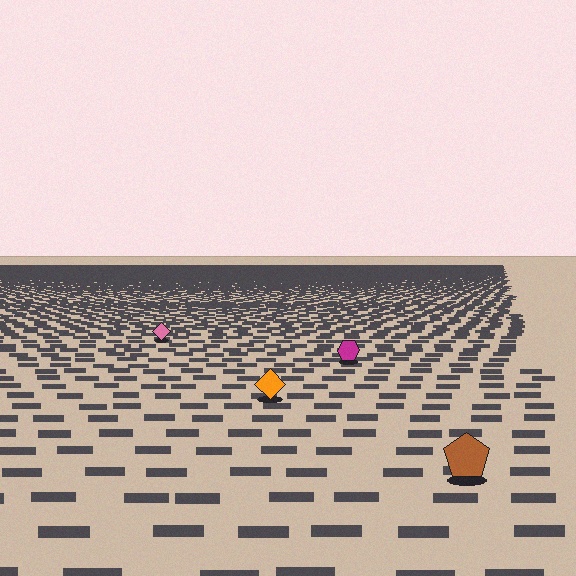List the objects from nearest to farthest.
From nearest to farthest: the brown pentagon, the orange diamond, the magenta hexagon, the pink diamond.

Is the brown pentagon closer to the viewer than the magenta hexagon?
Yes. The brown pentagon is closer — you can tell from the texture gradient: the ground texture is coarser near it.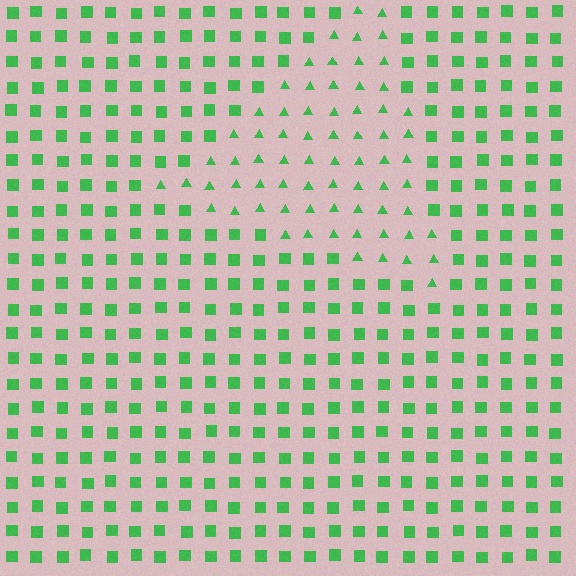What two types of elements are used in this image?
The image uses triangles inside the triangle region and squares outside it.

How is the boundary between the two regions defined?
The boundary is defined by a change in element shape: triangles inside vs. squares outside. All elements share the same color and spacing.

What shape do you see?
I see a triangle.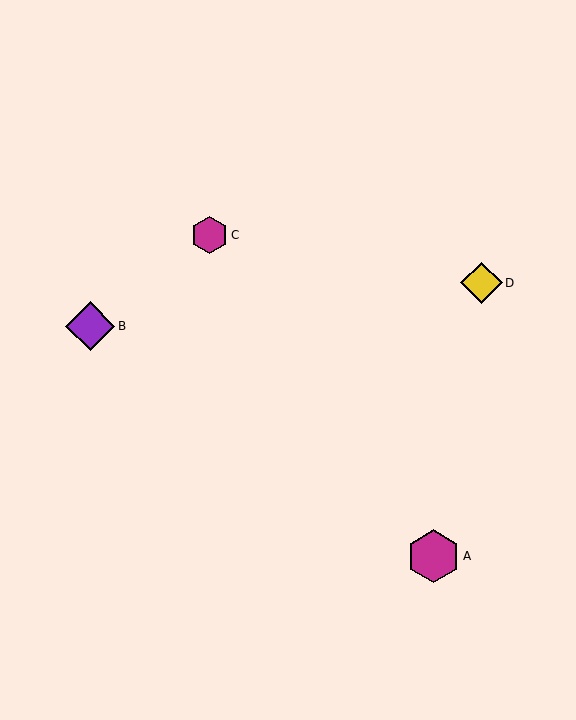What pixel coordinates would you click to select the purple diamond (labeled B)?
Click at (90, 326) to select the purple diamond B.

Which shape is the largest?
The magenta hexagon (labeled A) is the largest.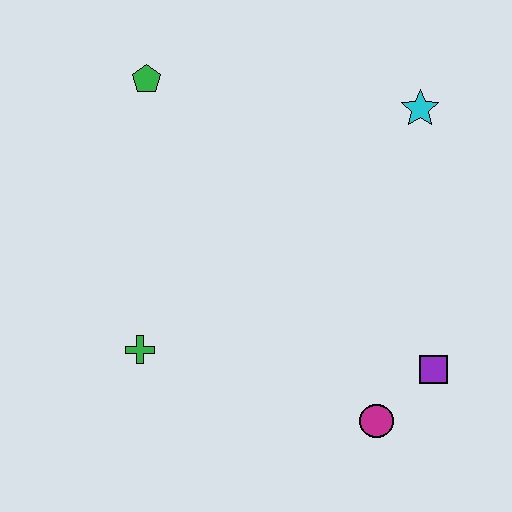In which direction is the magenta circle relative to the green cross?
The magenta circle is to the right of the green cross.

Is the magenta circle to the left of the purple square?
Yes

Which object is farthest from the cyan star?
The green cross is farthest from the cyan star.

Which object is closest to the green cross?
The magenta circle is closest to the green cross.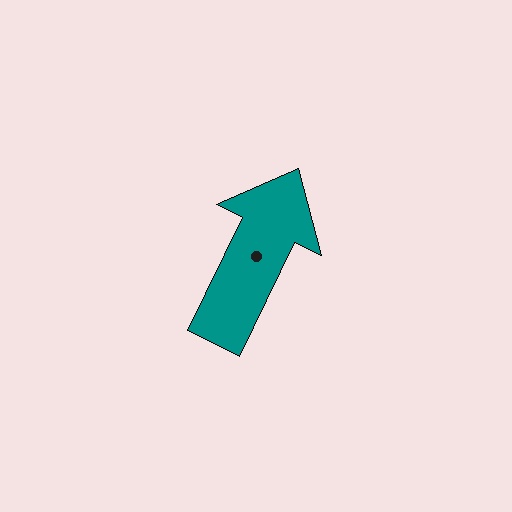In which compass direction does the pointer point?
Northeast.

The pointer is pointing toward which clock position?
Roughly 1 o'clock.